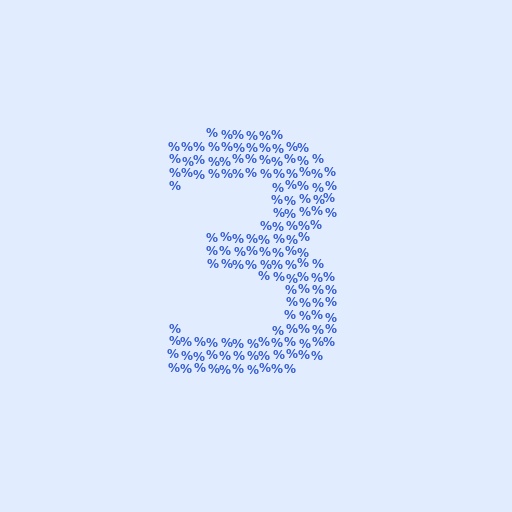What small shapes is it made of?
It is made of small percent signs.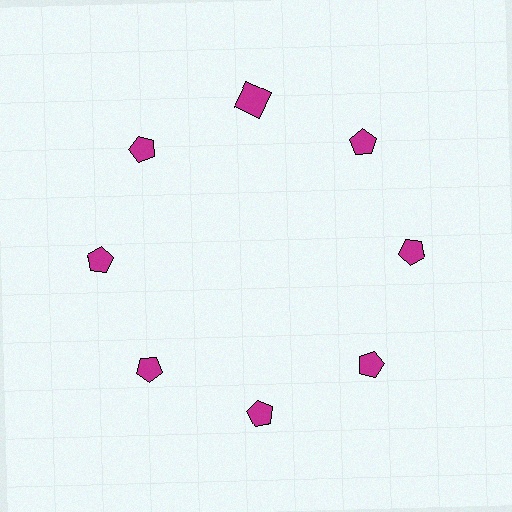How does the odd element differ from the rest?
It has a different shape: square instead of pentagon.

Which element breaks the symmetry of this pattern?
The magenta square at roughly the 12 o'clock position breaks the symmetry. All other shapes are magenta pentagons.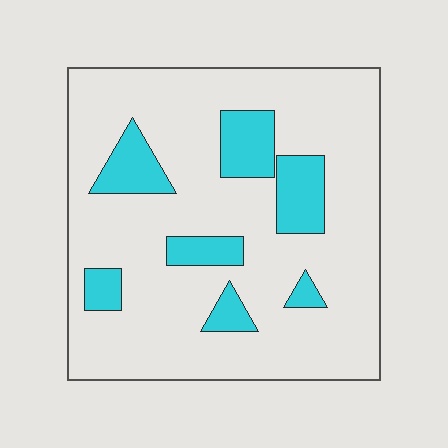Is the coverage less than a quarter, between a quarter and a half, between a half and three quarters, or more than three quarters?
Less than a quarter.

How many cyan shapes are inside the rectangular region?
7.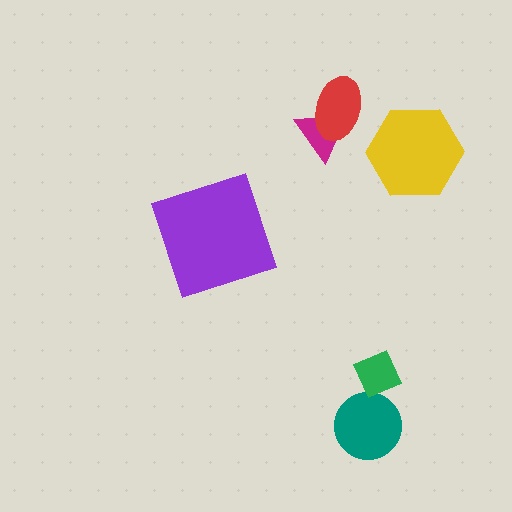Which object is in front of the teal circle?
The green diamond is in front of the teal circle.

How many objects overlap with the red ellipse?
1 object overlaps with the red ellipse.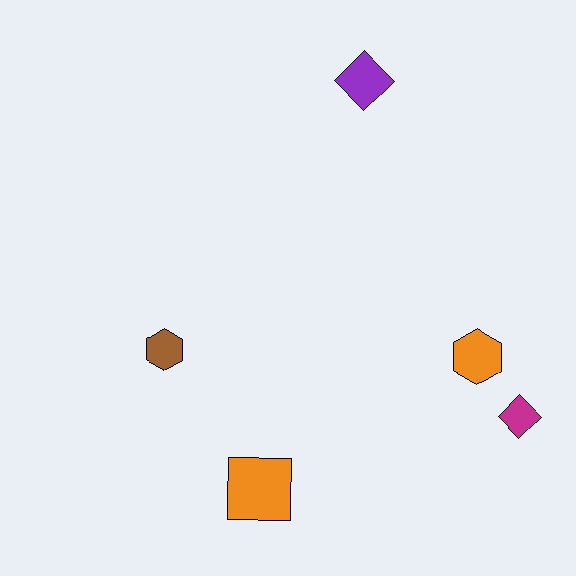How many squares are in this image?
There is 1 square.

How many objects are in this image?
There are 5 objects.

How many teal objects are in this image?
There are no teal objects.